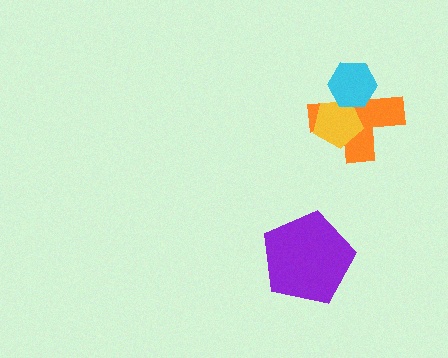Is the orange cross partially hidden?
Yes, it is partially covered by another shape.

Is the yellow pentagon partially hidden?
Yes, it is partially covered by another shape.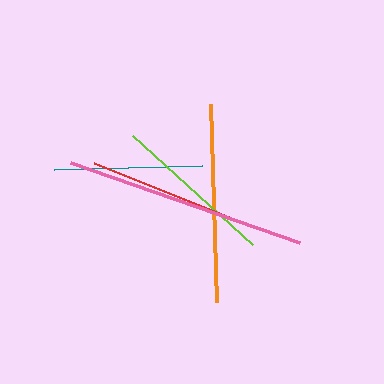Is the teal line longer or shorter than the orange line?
The orange line is longer than the teal line.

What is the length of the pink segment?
The pink segment is approximately 243 pixels long.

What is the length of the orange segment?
The orange segment is approximately 199 pixels long.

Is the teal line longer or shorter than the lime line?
The lime line is longer than the teal line.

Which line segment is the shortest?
The teal line is the shortest at approximately 148 pixels.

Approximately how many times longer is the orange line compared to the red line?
The orange line is approximately 1.1 times the length of the red line.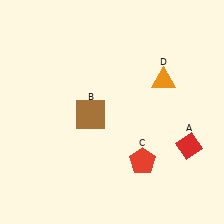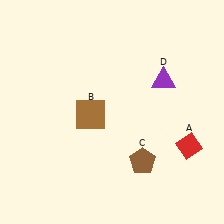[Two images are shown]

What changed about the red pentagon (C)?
In Image 1, C is red. In Image 2, it changed to brown.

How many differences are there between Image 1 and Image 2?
There are 2 differences between the two images.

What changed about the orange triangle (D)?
In Image 1, D is orange. In Image 2, it changed to purple.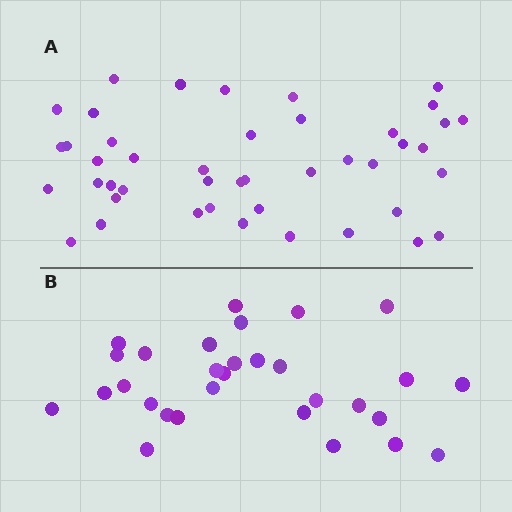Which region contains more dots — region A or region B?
Region A (the top region) has more dots.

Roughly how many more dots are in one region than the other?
Region A has approximately 15 more dots than region B.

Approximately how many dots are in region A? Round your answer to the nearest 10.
About 40 dots. (The exact count is 44, which rounds to 40.)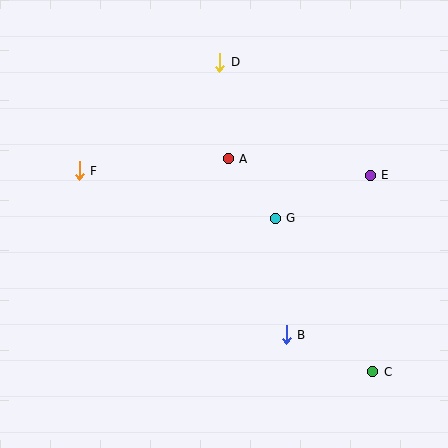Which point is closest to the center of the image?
Point G at (275, 218) is closest to the center.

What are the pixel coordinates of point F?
Point F is at (79, 171).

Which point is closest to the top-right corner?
Point E is closest to the top-right corner.